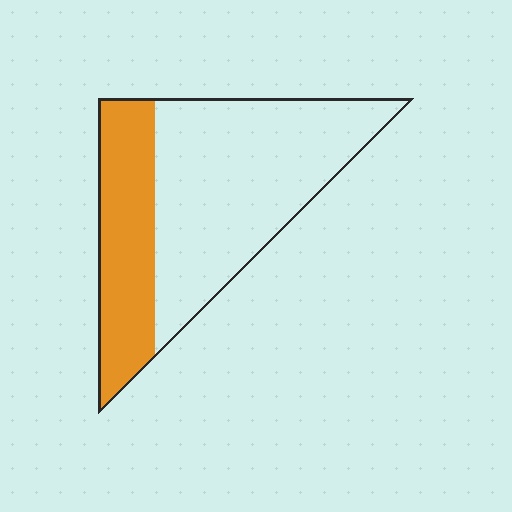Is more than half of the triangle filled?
No.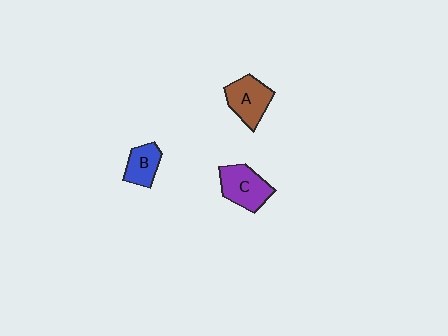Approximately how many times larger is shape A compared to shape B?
Approximately 1.4 times.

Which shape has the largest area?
Shape C (purple).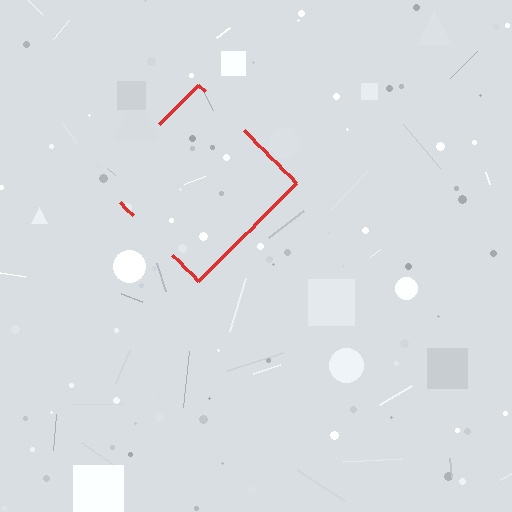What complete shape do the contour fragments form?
The contour fragments form a diamond.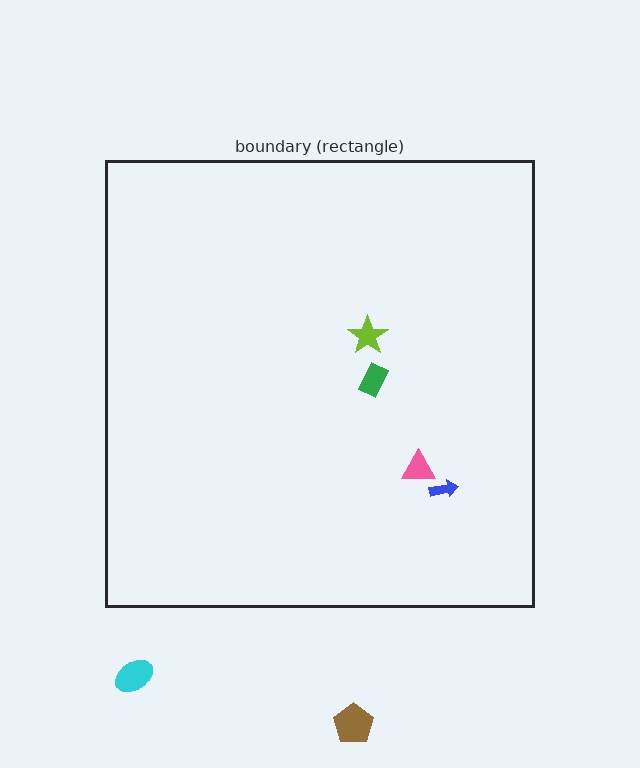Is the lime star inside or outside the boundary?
Inside.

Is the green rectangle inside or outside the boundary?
Inside.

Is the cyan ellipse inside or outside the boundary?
Outside.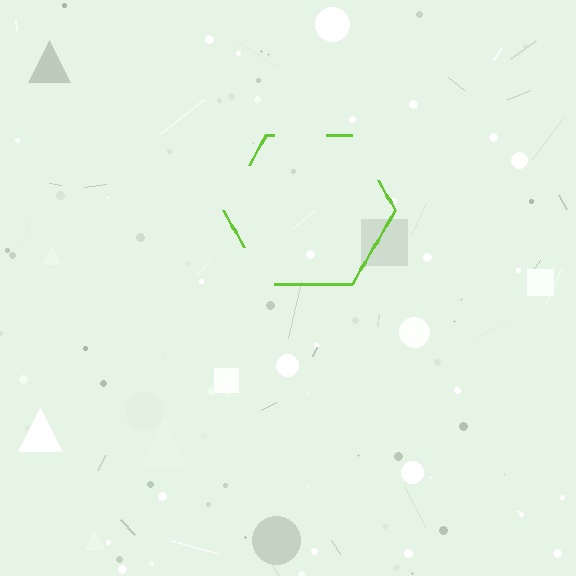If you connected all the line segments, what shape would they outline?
They would outline a hexagon.